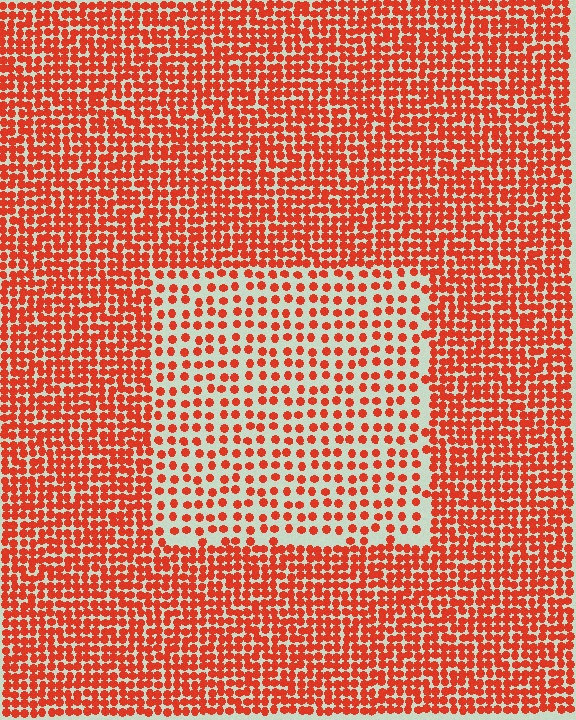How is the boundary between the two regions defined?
The boundary is defined by a change in element density (approximately 2.0x ratio). All elements are the same color, size, and shape.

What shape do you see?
I see a rectangle.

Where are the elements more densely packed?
The elements are more densely packed outside the rectangle boundary.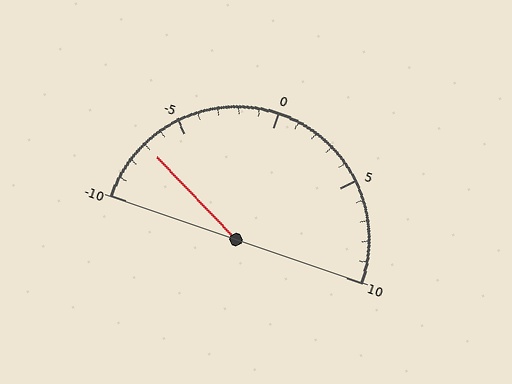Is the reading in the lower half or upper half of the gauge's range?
The reading is in the lower half of the range (-10 to 10).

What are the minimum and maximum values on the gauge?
The gauge ranges from -10 to 10.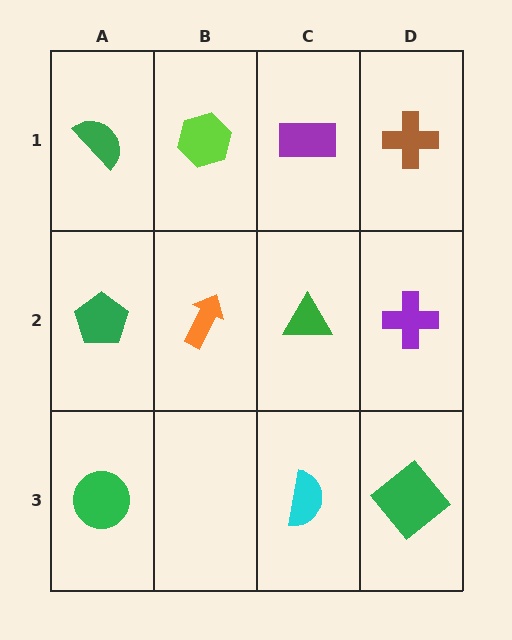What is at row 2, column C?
A green triangle.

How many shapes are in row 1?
4 shapes.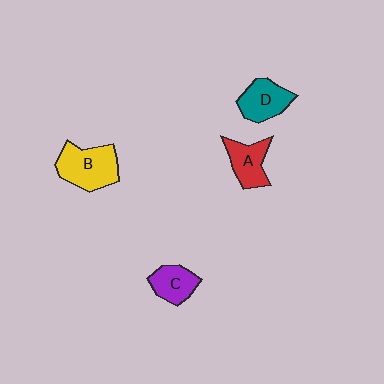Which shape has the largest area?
Shape B (yellow).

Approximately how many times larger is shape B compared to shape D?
Approximately 1.3 times.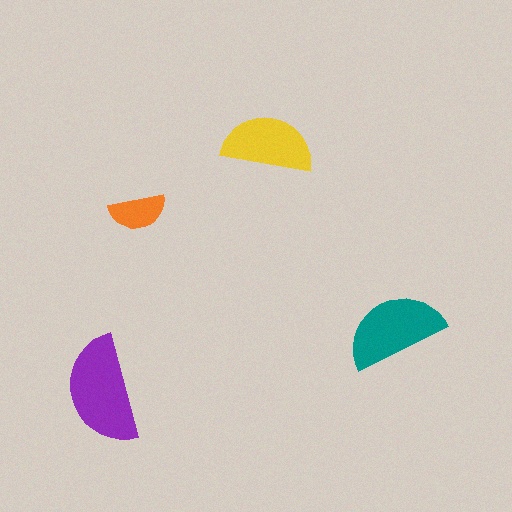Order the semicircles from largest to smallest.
the purple one, the teal one, the yellow one, the orange one.